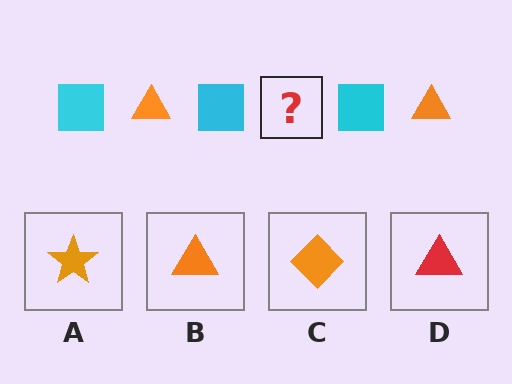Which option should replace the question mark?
Option B.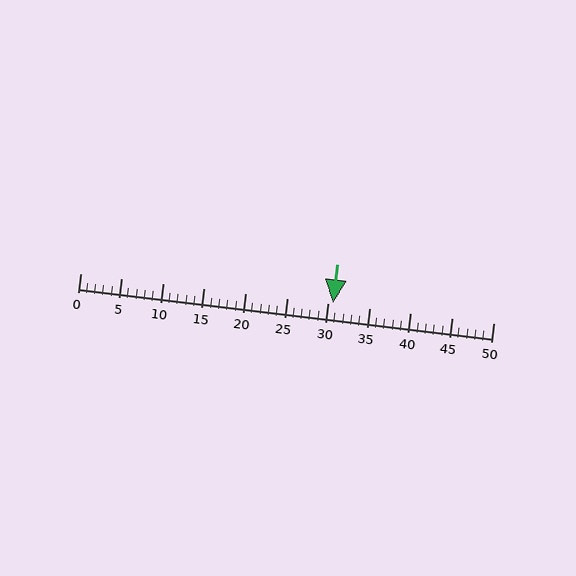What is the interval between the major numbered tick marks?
The major tick marks are spaced 5 units apart.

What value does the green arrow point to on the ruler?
The green arrow points to approximately 31.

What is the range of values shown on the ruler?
The ruler shows values from 0 to 50.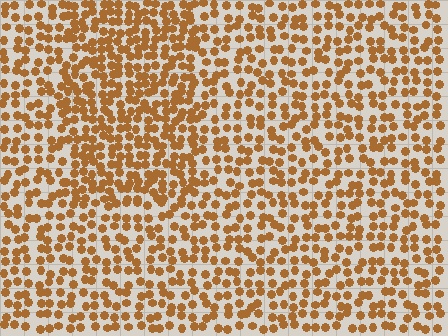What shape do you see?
I see a rectangle.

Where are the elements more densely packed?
The elements are more densely packed inside the rectangle boundary.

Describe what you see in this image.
The image contains small brown elements arranged at two different densities. A rectangle-shaped region is visible where the elements are more densely packed than the surrounding area.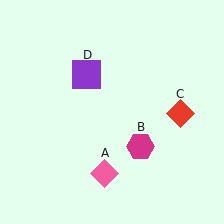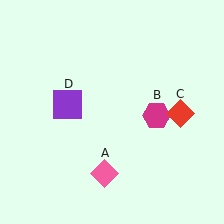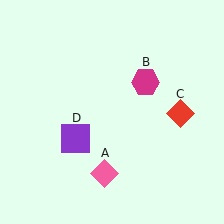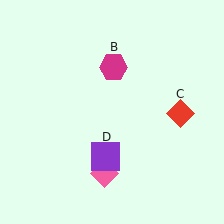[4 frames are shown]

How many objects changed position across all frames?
2 objects changed position: magenta hexagon (object B), purple square (object D).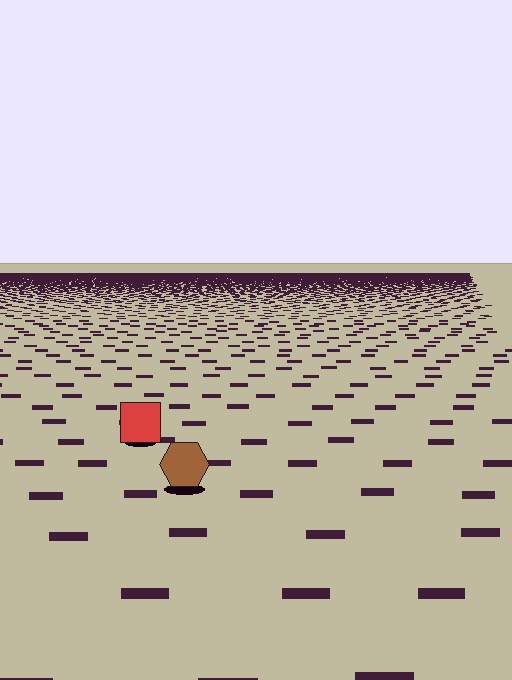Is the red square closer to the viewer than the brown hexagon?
No. The brown hexagon is closer — you can tell from the texture gradient: the ground texture is coarser near it.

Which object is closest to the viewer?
The brown hexagon is closest. The texture marks near it are larger and more spread out.